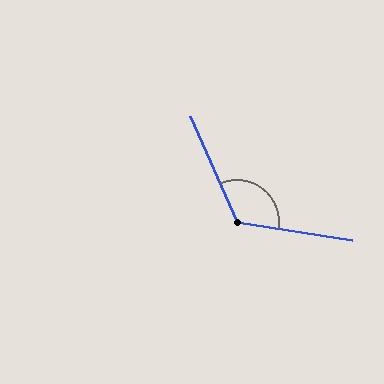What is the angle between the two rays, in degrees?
Approximately 123 degrees.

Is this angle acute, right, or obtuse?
It is obtuse.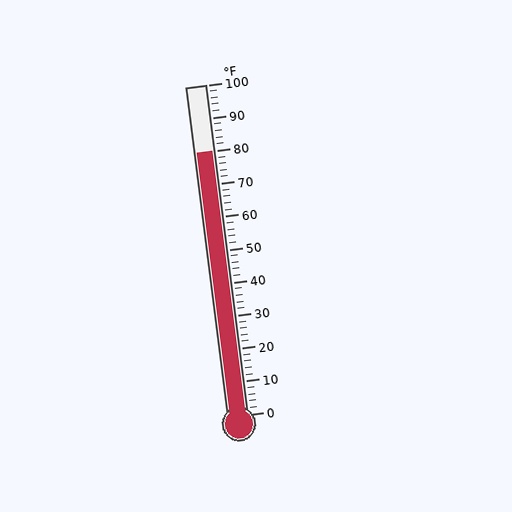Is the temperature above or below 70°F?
The temperature is above 70°F.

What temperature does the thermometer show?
The thermometer shows approximately 80°F.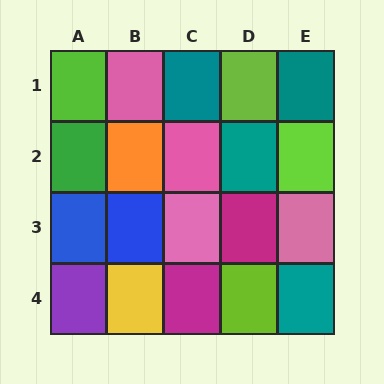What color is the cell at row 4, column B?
Yellow.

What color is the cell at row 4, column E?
Teal.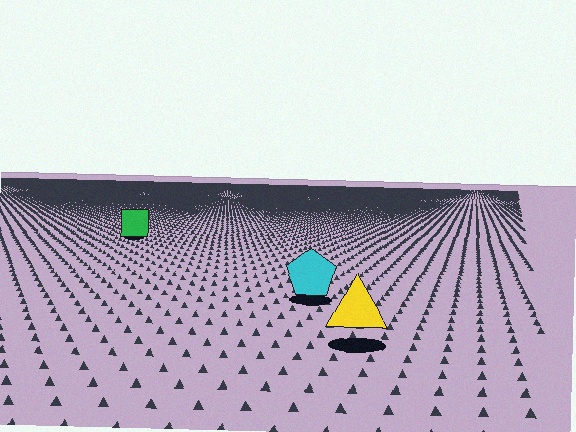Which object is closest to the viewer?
The yellow triangle is closest. The texture marks near it are larger and more spread out.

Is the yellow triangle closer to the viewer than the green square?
Yes. The yellow triangle is closer — you can tell from the texture gradient: the ground texture is coarser near it.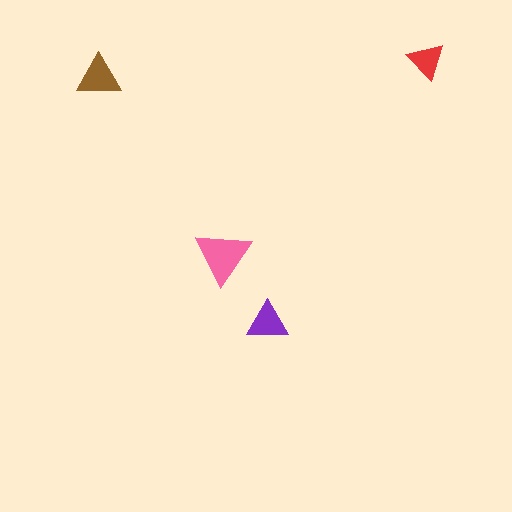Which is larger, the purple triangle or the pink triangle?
The pink one.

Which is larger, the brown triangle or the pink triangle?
The pink one.